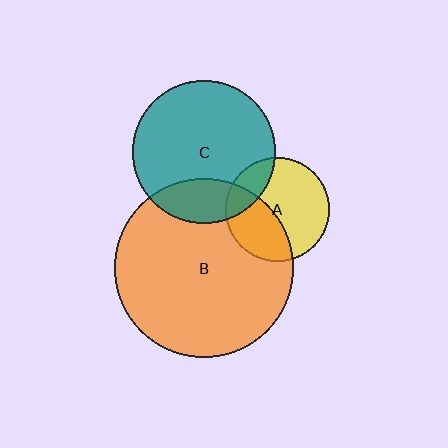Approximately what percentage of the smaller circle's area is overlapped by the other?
Approximately 20%.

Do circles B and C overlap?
Yes.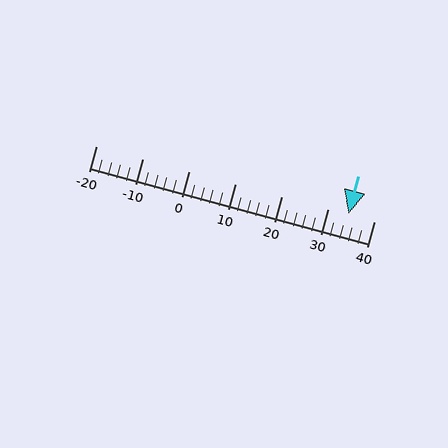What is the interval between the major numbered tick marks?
The major tick marks are spaced 10 units apart.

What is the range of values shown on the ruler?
The ruler shows values from -20 to 40.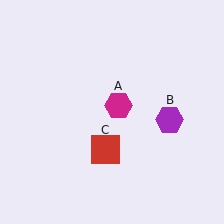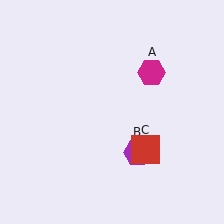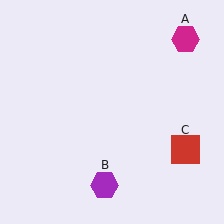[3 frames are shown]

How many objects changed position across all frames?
3 objects changed position: magenta hexagon (object A), purple hexagon (object B), red square (object C).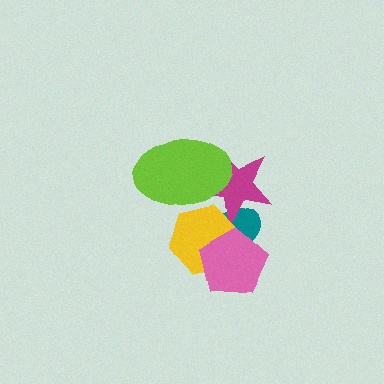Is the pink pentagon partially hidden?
No, no other shape covers it.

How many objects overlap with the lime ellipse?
2 objects overlap with the lime ellipse.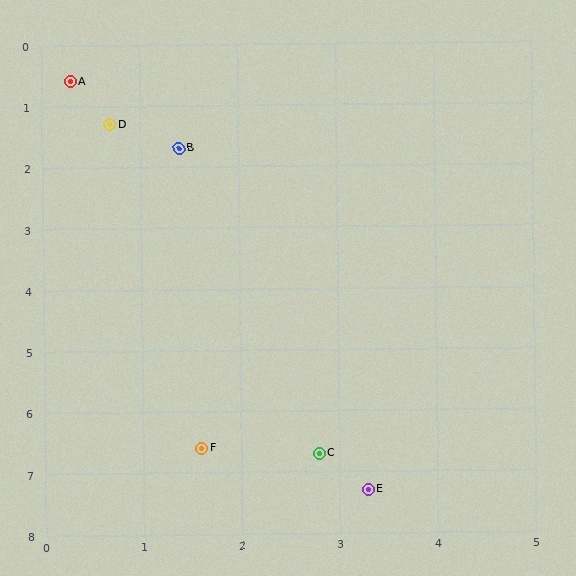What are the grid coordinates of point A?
Point A is at approximately (0.3, 0.6).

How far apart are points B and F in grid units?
Points B and F are about 4.9 grid units apart.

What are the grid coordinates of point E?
Point E is at approximately (3.3, 7.3).